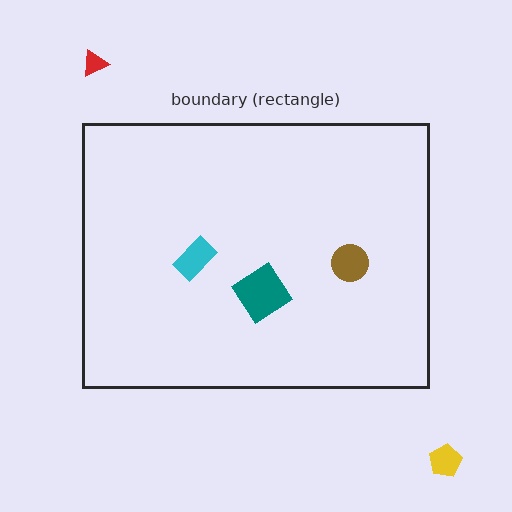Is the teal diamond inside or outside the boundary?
Inside.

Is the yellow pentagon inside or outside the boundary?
Outside.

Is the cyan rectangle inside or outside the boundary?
Inside.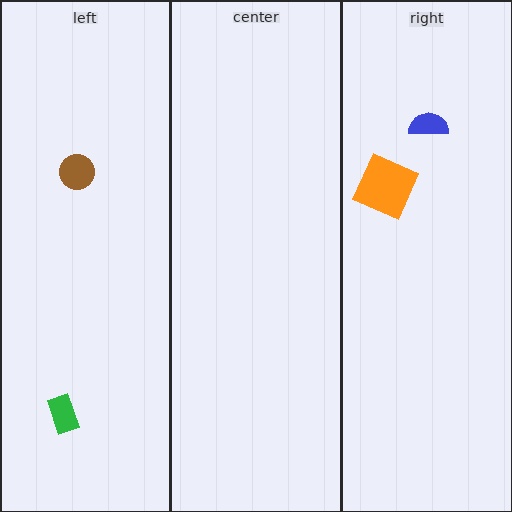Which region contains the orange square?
The right region.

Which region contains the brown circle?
The left region.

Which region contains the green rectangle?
The left region.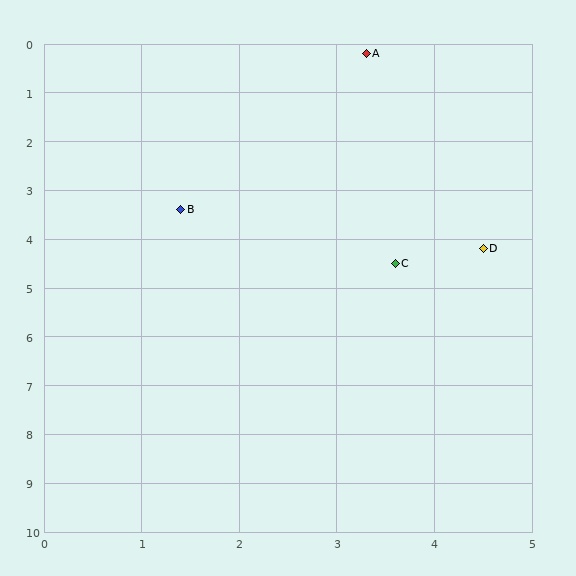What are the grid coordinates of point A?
Point A is at approximately (3.3, 0.2).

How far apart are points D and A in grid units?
Points D and A are about 4.2 grid units apart.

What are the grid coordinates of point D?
Point D is at approximately (4.5, 4.2).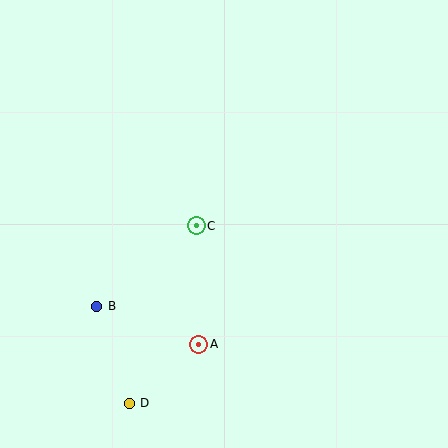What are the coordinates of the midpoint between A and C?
The midpoint between A and C is at (198, 285).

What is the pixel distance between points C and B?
The distance between C and B is 128 pixels.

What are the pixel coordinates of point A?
Point A is at (199, 344).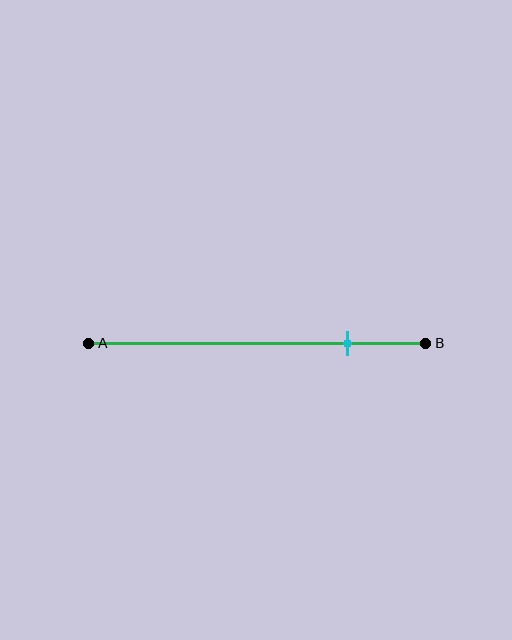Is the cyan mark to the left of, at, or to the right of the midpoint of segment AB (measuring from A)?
The cyan mark is to the right of the midpoint of segment AB.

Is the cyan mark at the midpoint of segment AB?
No, the mark is at about 75% from A, not at the 50% midpoint.